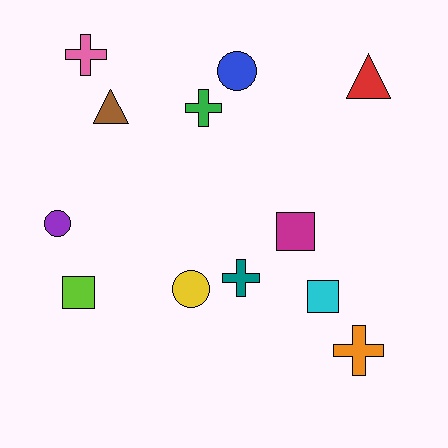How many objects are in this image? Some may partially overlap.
There are 12 objects.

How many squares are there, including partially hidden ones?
There are 3 squares.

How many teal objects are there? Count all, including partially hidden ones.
There is 1 teal object.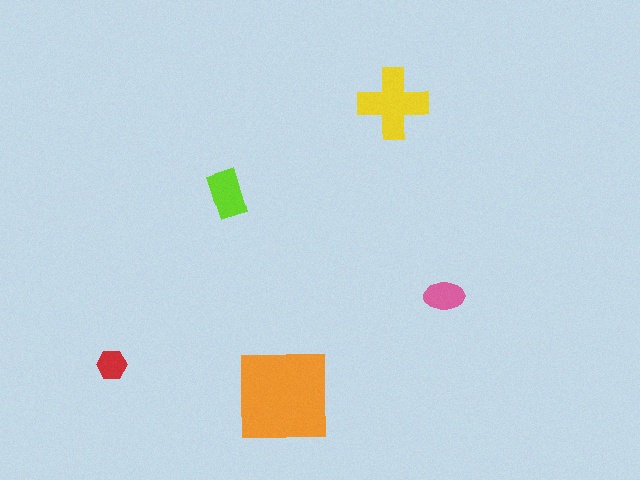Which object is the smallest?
The red hexagon.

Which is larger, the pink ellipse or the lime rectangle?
The lime rectangle.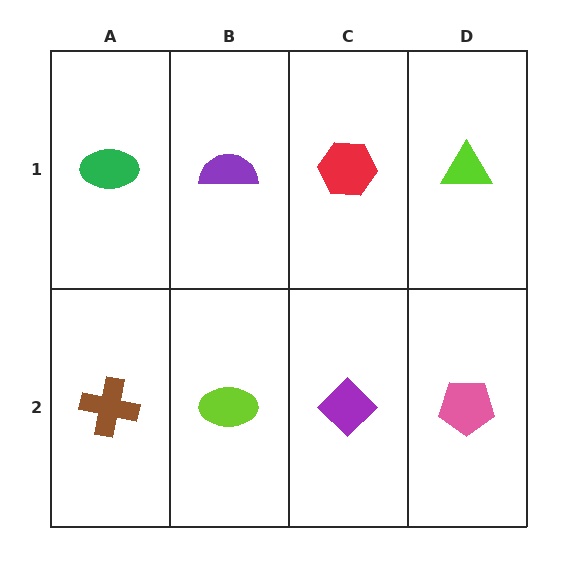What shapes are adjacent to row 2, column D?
A lime triangle (row 1, column D), a purple diamond (row 2, column C).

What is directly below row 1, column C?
A purple diamond.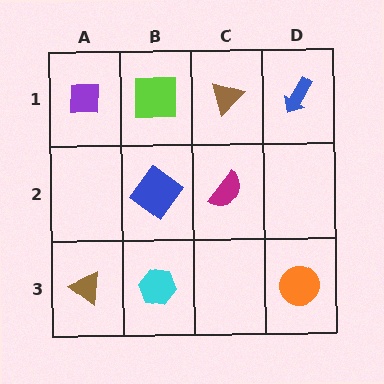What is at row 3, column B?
A cyan hexagon.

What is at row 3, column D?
An orange circle.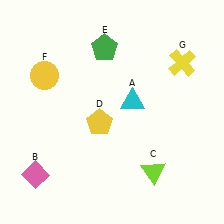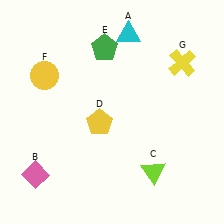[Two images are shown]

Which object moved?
The cyan triangle (A) moved up.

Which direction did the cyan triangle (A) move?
The cyan triangle (A) moved up.